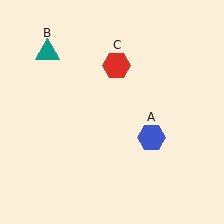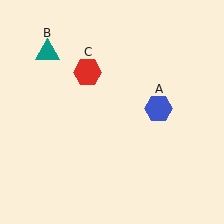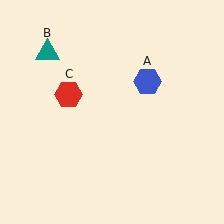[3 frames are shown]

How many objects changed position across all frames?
2 objects changed position: blue hexagon (object A), red hexagon (object C).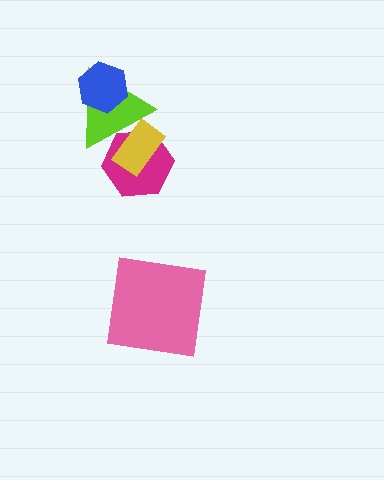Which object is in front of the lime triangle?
The blue hexagon is in front of the lime triangle.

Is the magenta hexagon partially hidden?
Yes, it is partially covered by another shape.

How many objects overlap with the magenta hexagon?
2 objects overlap with the magenta hexagon.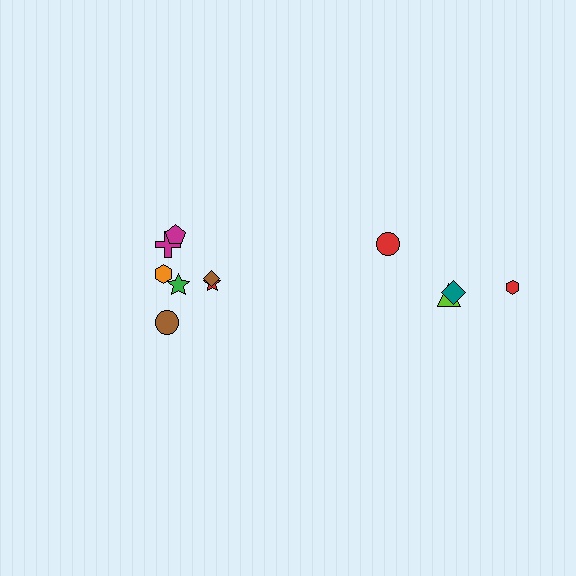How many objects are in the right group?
There are 4 objects.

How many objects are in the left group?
There are 7 objects.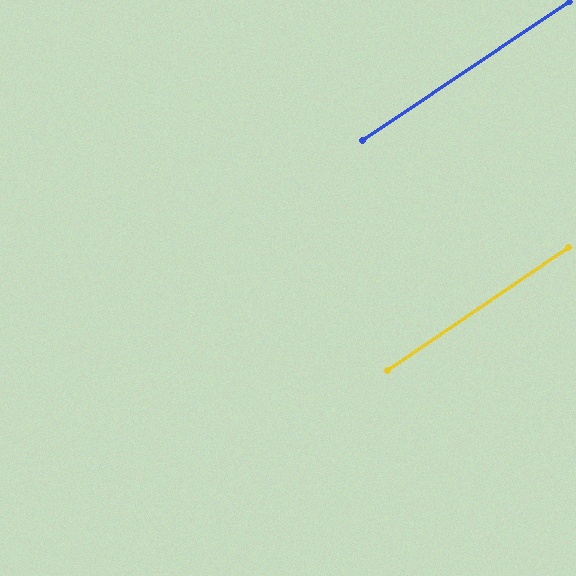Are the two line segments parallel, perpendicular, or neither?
Parallel — their directions differ by only 0.3°.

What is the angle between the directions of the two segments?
Approximately 0 degrees.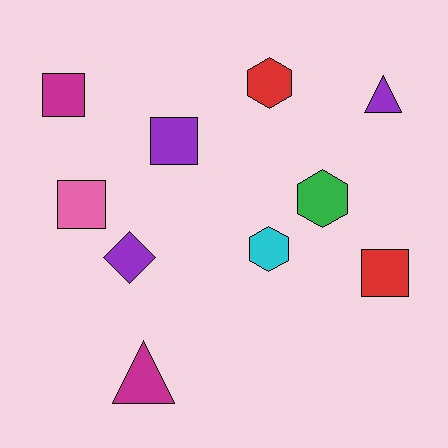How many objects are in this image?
There are 10 objects.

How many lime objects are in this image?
There are no lime objects.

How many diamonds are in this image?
There is 1 diamond.